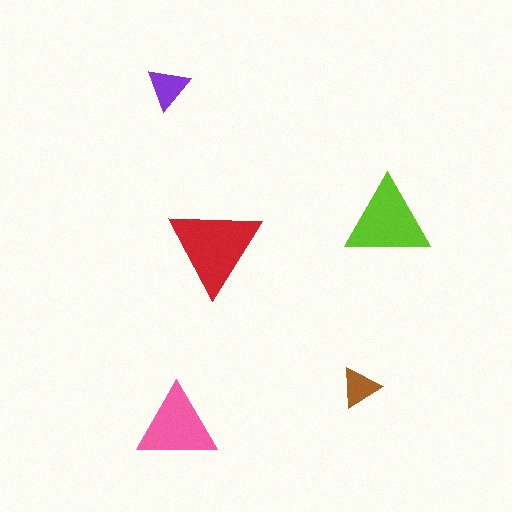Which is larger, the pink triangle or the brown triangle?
The pink one.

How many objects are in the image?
There are 5 objects in the image.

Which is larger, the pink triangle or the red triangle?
The red one.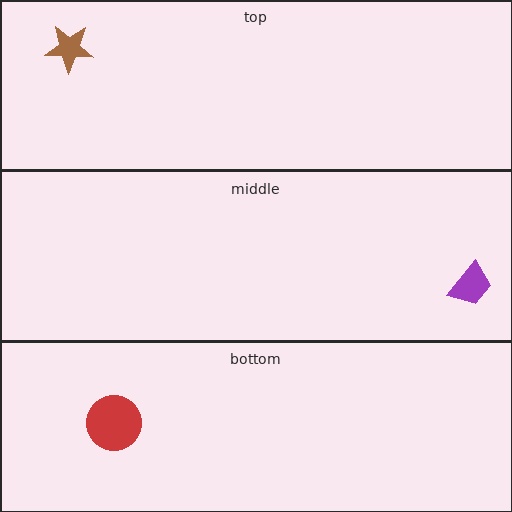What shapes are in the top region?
The brown star.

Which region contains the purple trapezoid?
The middle region.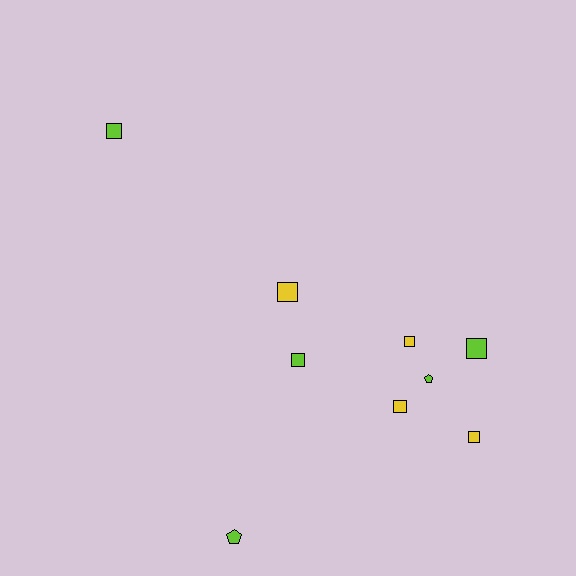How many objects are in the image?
There are 9 objects.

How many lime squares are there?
There are 3 lime squares.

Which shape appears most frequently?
Square, with 7 objects.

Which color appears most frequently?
Lime, with 5 objects.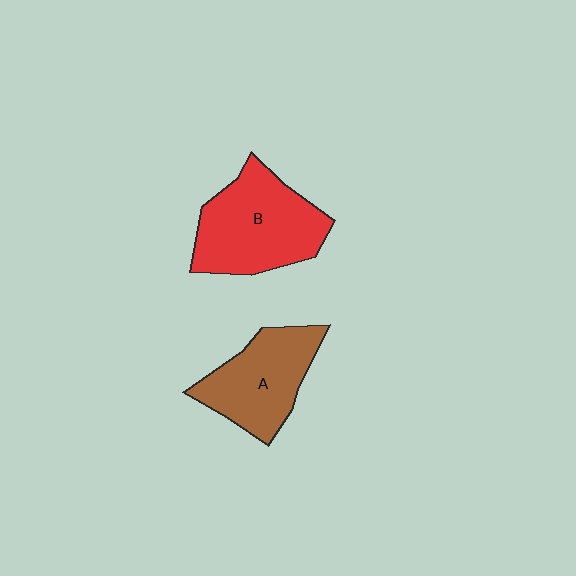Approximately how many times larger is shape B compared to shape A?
Approximately 1.2 times.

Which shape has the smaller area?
Shape A (brown).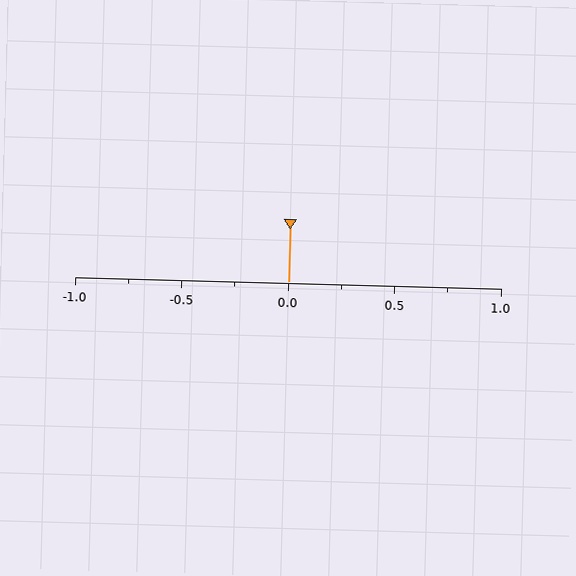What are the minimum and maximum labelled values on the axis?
The axis runs from -1.0 to 1.0.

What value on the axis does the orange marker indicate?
The marker indicates approximately 0.